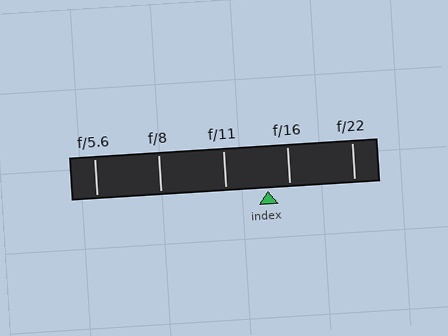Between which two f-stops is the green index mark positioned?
The index mark is between f/11 and f/16.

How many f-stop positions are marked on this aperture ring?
There are 5 f-stop positions marked.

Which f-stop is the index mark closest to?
The index mark is closest to f/16.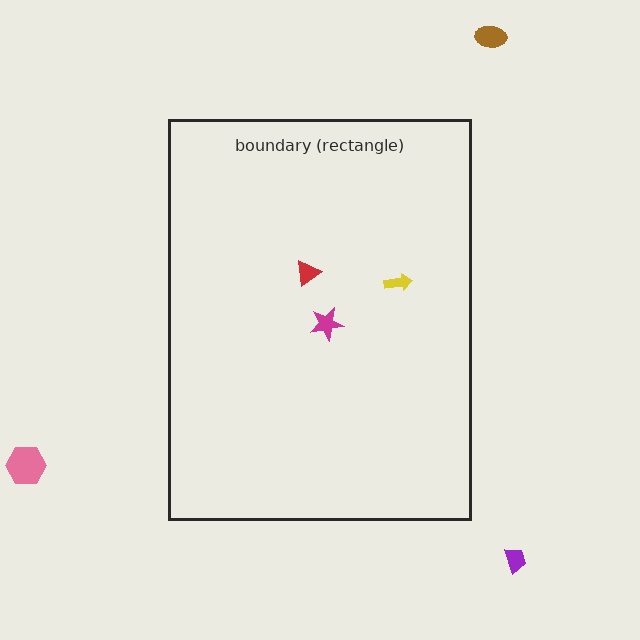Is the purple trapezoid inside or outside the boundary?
Outside.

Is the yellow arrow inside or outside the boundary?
Inside.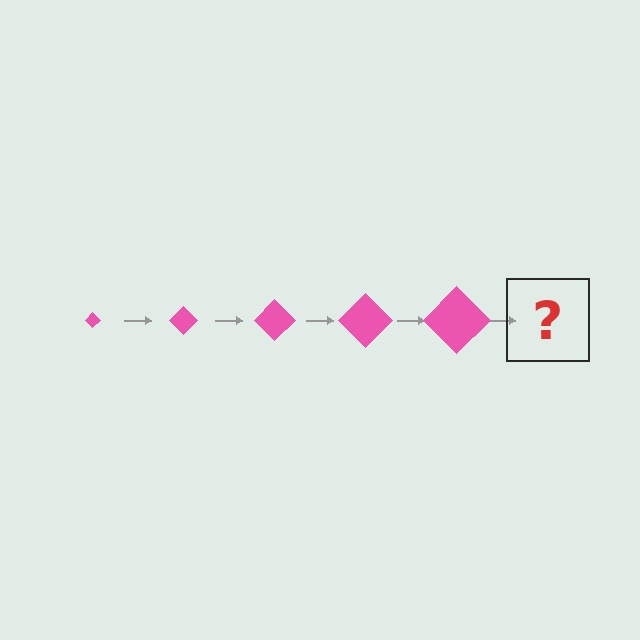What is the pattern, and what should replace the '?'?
The pattern is that the diamond gets progressively larger each step. The '?' should be a pink diamond, larger than the previous one.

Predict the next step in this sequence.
The next step is a pink diamond, larger than the previous one.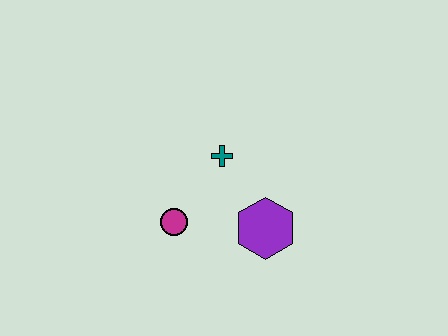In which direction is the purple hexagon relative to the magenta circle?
The purple hexagon is to the right of the magenta circle.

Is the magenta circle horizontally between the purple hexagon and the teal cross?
No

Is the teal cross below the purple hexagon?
No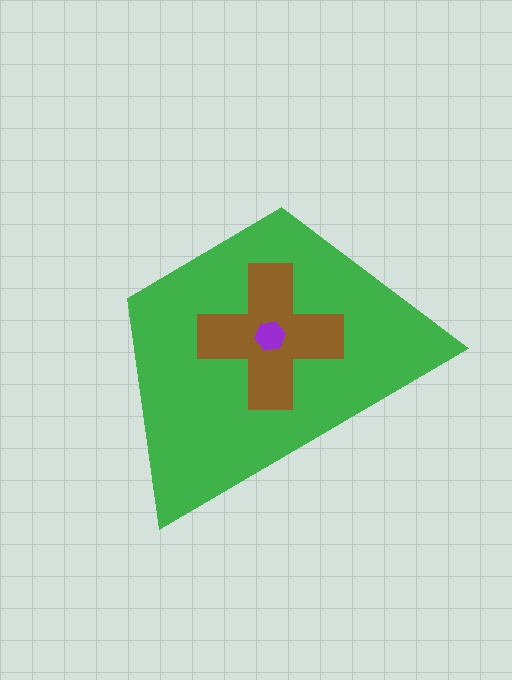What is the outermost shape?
The green trapezoid.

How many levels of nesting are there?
3.